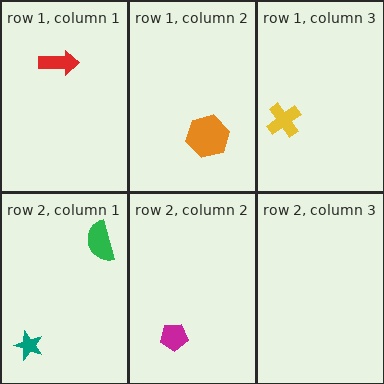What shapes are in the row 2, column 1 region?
The green semicircle, the teal star.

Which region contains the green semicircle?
The row 2, column 1 region.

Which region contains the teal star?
The row 2, column 1 region.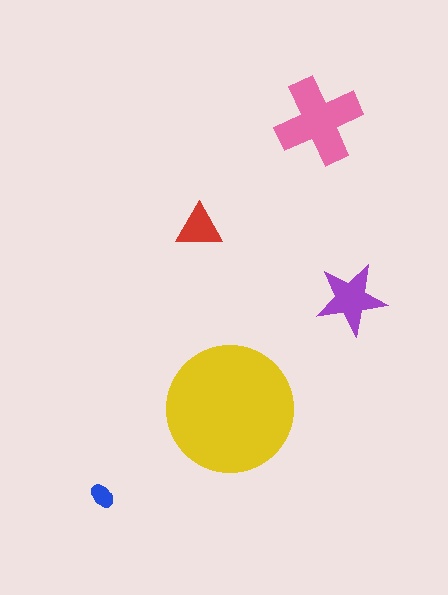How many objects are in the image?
There are 5 objects in the image.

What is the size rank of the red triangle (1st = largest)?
4th.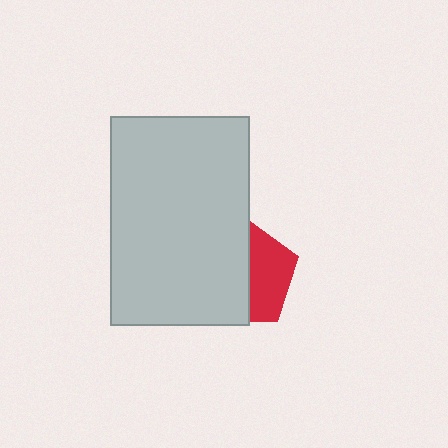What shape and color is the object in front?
The object in front is a light gray rectangle.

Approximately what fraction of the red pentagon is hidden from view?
Roughly 58% of the red pentagon is hidden behind the light gray rectangle.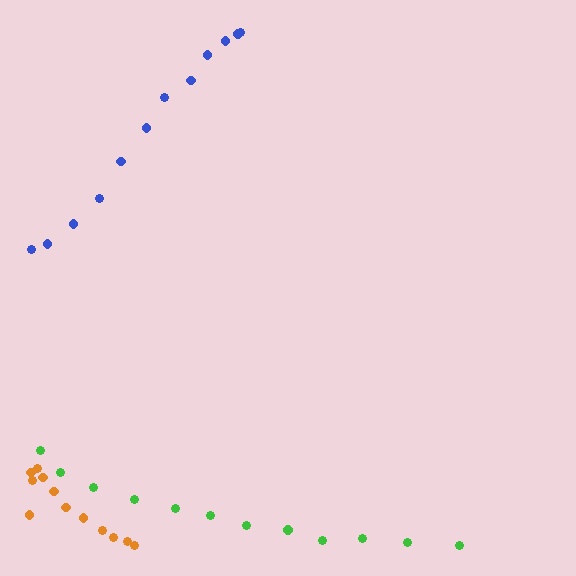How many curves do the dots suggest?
There are 3 distinct paths.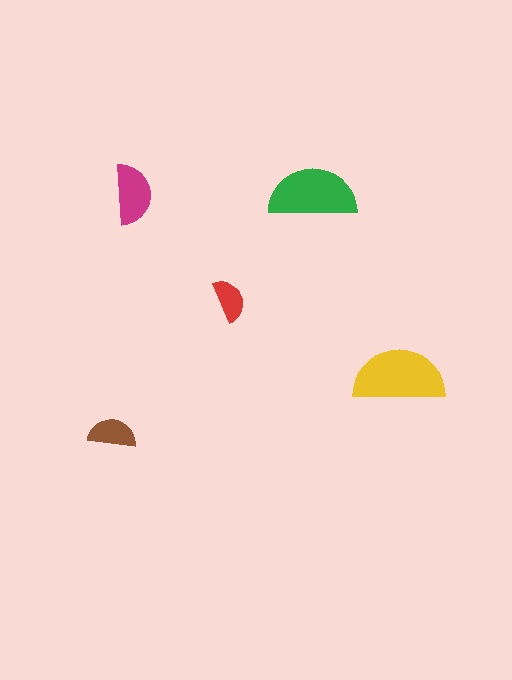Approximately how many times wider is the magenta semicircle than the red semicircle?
About 1.5 times wider.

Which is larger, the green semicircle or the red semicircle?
The green one.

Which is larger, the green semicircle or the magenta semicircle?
The green one.